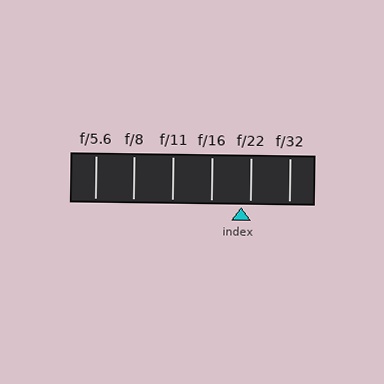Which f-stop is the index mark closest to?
The index mark is closest to f/22.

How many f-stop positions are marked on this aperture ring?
There are 6 f-stop positions marked.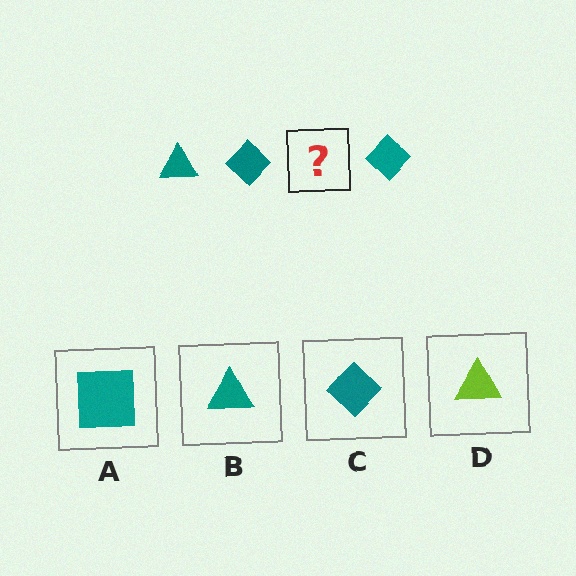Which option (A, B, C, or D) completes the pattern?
B.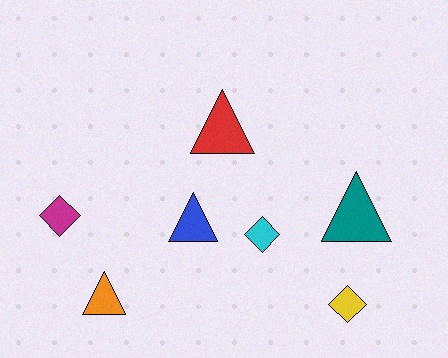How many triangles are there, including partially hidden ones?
There are 4 triangles.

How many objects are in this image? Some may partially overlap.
There are 7 objects.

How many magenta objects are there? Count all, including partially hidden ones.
There is 1 magenta object.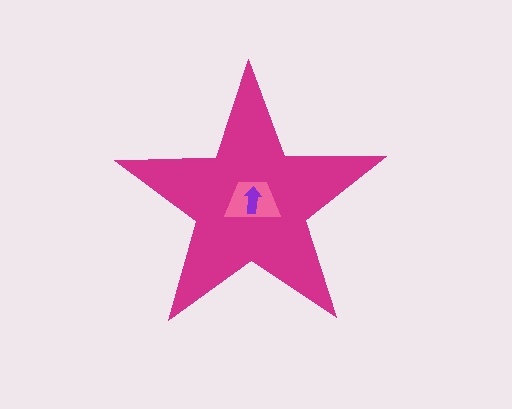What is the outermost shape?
The magenta star.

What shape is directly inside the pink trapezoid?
The purple arrow.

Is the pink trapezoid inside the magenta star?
Yes.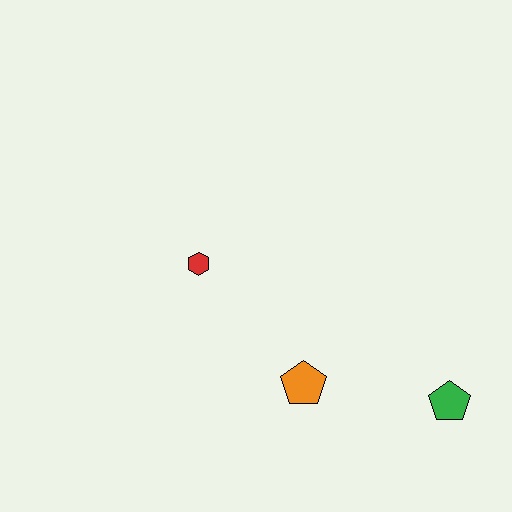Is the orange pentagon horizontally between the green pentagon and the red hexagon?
Yes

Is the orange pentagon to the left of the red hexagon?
No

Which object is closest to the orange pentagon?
The green pentagon is closest to the orange pentagon.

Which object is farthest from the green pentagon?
The red hexagon is farthest from the green pentagon.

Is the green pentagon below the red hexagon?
Yes